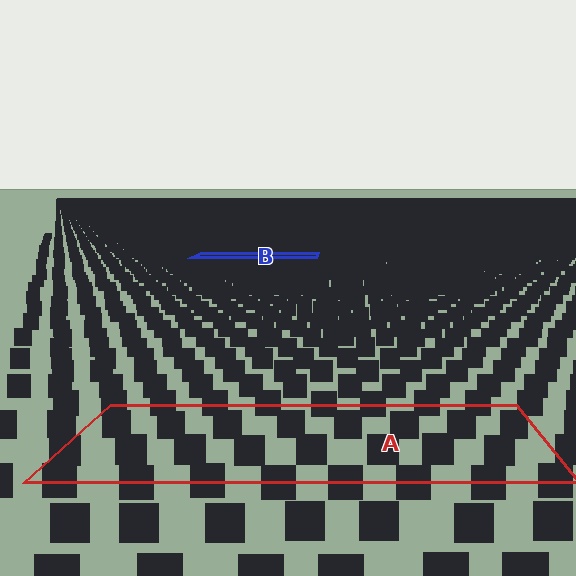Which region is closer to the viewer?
Region A is closer. The texture elements there are larger and more spread out.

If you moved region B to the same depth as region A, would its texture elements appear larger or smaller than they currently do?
They would appear larger. At a closer depth, the same texture elements are projected at a bigger on-screen size.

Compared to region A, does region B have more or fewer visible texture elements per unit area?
Region B has more texture elements per unit area — they are packed more densely because it is farther away.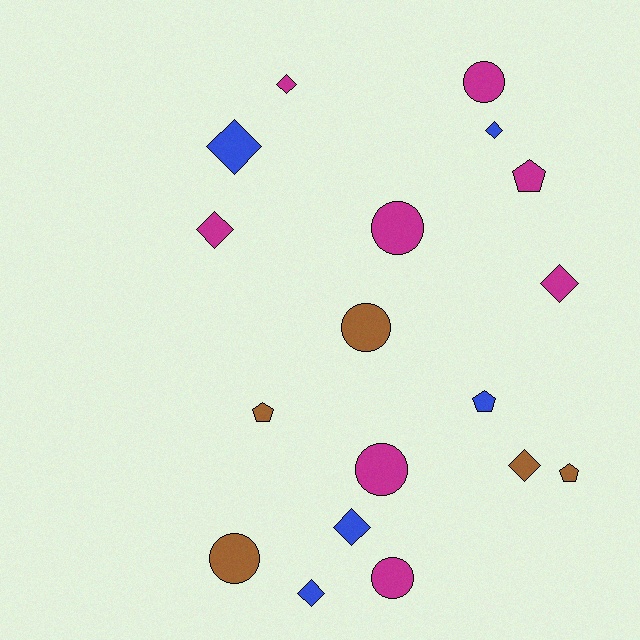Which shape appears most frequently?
Diamond, with 8 objects.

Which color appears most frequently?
Magenta, with 8 objects.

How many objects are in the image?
There are 18 objects.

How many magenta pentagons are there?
There is 1 magenta pentagon.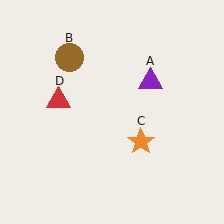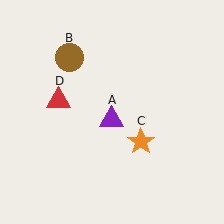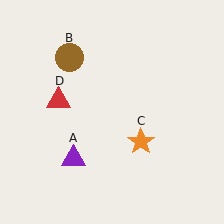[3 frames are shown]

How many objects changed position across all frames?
1 object changed position: purple triangle (object A).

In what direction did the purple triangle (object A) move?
The purple triangle (object A) moved down and to the left.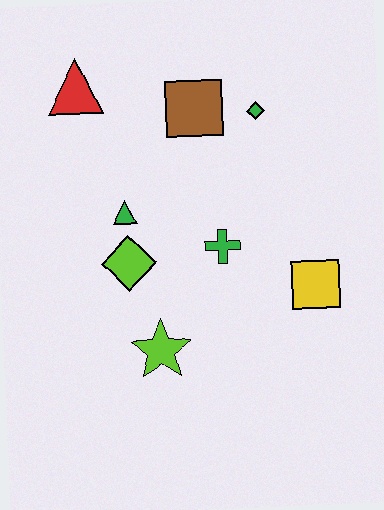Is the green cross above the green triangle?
No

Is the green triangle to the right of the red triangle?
Yes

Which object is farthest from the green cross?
The red triangle is farthest from the green cross.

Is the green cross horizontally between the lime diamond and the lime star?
No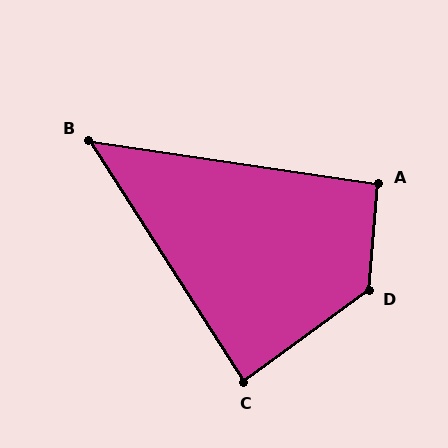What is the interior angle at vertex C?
Approximately 87 degrees (approximately right).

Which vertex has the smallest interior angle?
B, at approximately 49 degrees.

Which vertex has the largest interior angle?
D, at approximately 131 degrees.